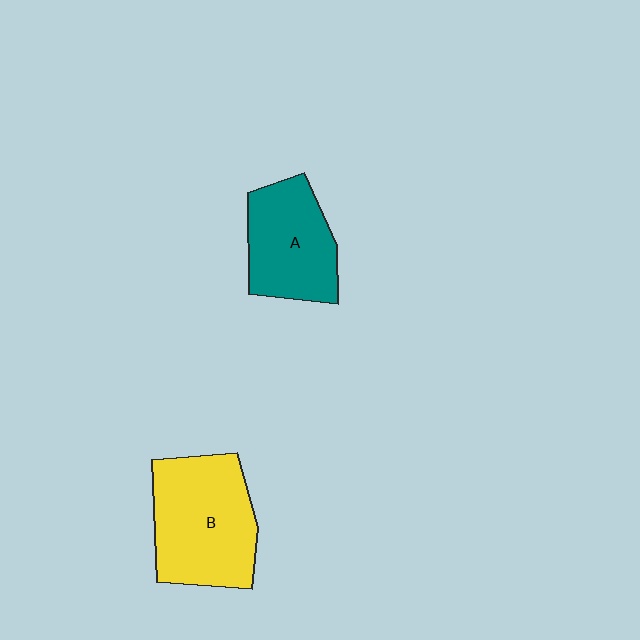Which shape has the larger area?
Shape B (yellow).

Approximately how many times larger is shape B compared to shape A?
Approximately 1.3 times.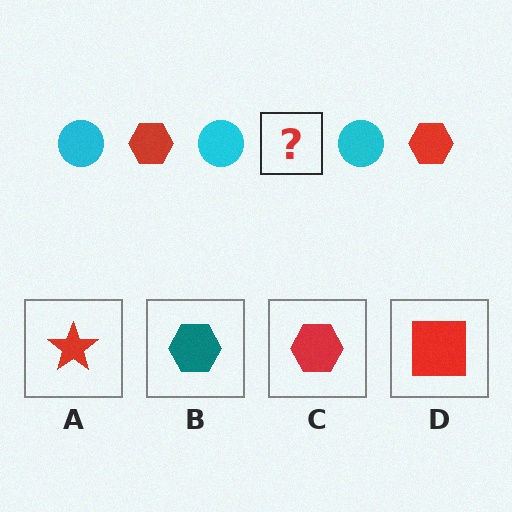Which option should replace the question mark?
Option C.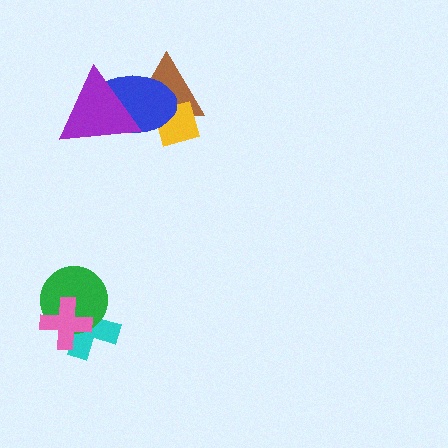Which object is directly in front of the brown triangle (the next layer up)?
The yellow diamond is directly in front of the brown triangle.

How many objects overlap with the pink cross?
2 objects overlap with the pink cross.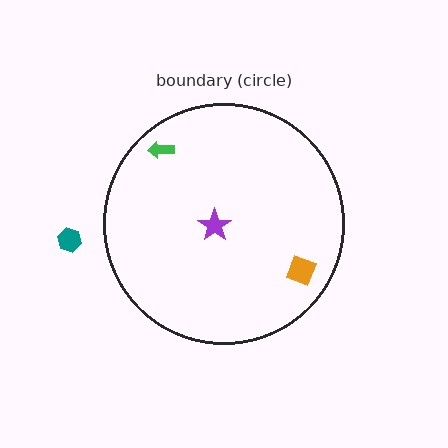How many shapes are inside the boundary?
3 inside, 1 outside.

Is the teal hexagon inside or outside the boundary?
Outside.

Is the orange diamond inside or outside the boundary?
Inside.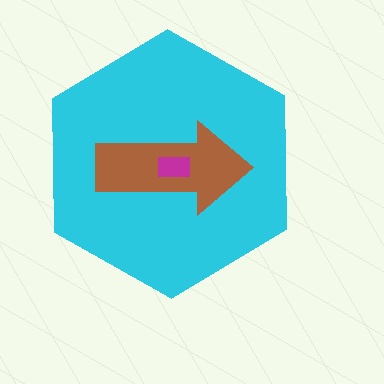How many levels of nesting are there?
3.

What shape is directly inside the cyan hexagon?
The brown arrow.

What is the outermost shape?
The cyan hexagon.